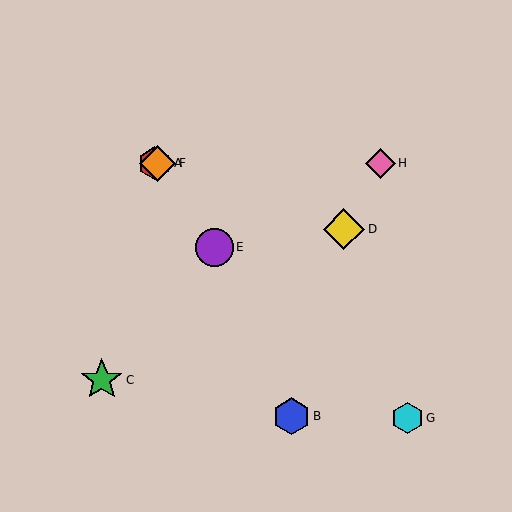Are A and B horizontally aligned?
No, A is at y≈163 and B is at y≈416.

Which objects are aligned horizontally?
Objects A, F, H are aligned horizontally.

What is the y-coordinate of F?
Object F is at y≈163.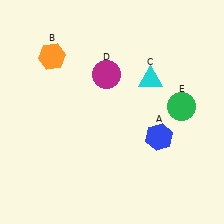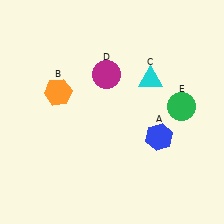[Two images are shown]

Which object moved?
The orange hexagon (B) moved down.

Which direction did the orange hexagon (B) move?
The orange hexagon (B) moved down.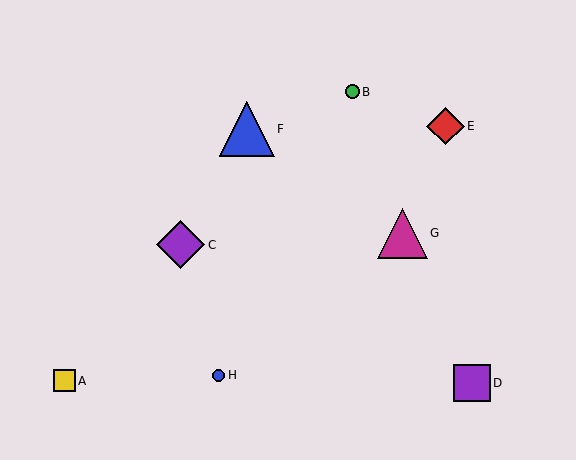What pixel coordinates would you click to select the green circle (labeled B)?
Click at (352, 92) to select the green circle B.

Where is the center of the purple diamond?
The center of the purple diamond is at (180, 245).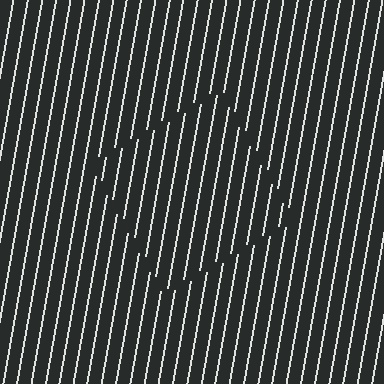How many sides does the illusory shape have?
4 sides — the line-ends trace a square.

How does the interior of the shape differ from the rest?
The interior of the shape contains the same grating, shifted by half a period — the contour is defined by the phase discontinuity where line-ends from the inner and outer gratings abut.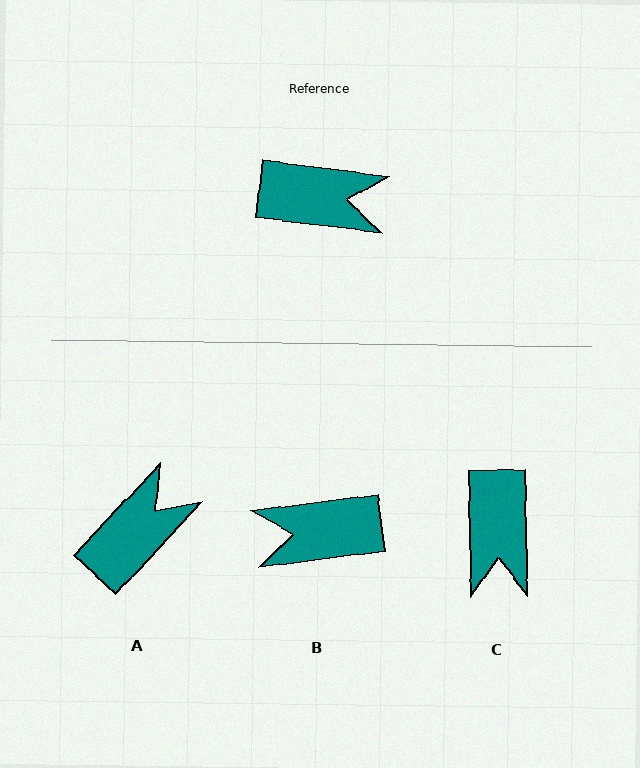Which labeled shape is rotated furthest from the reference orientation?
B, about 165 degrees away.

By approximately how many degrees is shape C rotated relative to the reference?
Approximately 81 degrees clockwise.